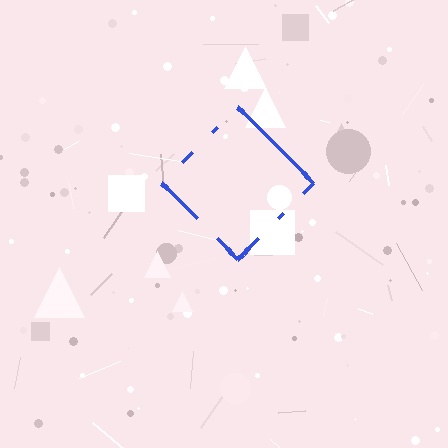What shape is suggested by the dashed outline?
The dashed outline suggests a diamond.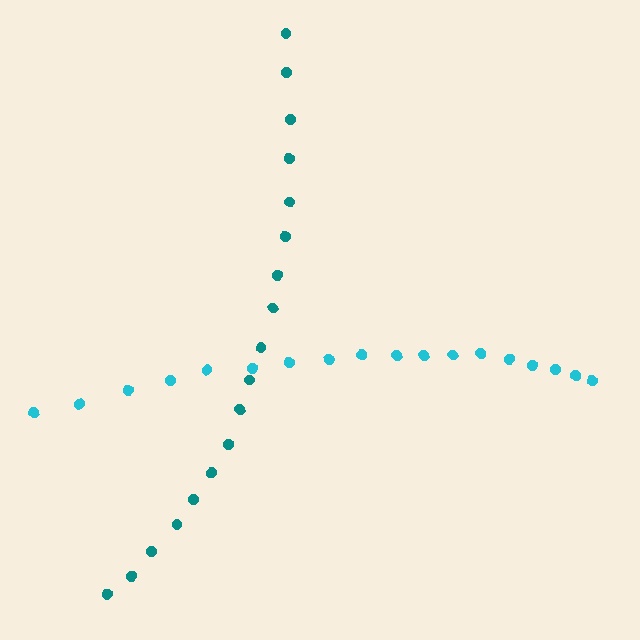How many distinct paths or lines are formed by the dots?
There are 2 distinct paths.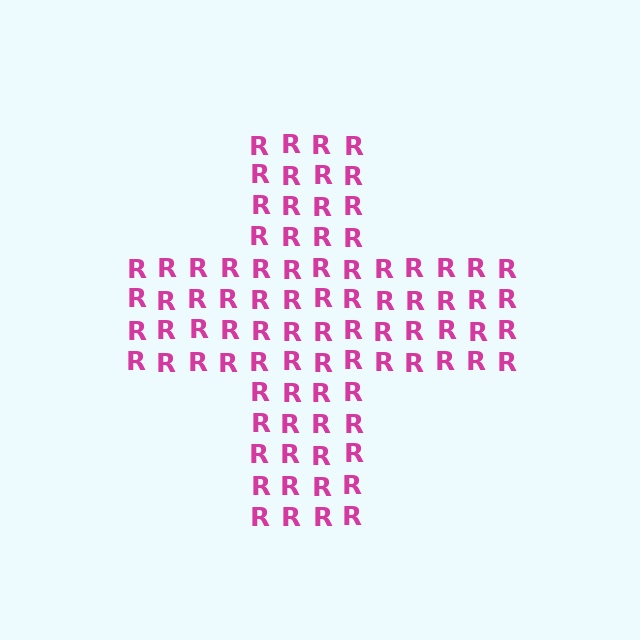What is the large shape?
The large shape is a cross.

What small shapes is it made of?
It is made of small letter R's.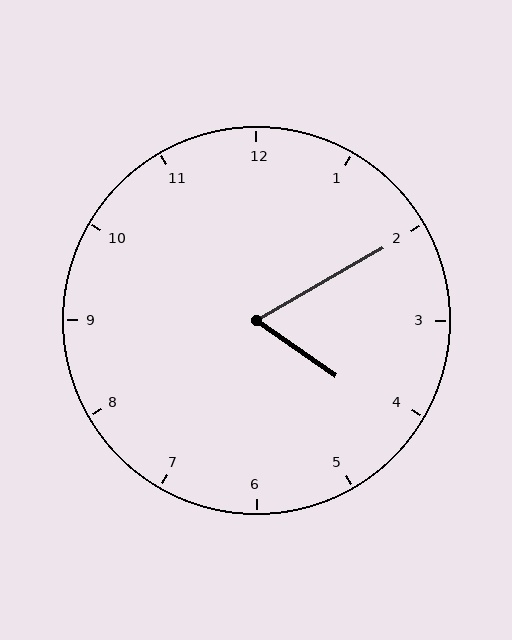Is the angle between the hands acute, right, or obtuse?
It is acute.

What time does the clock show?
4:10.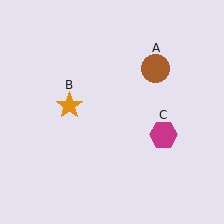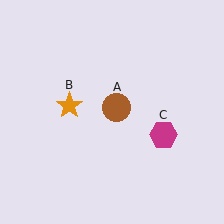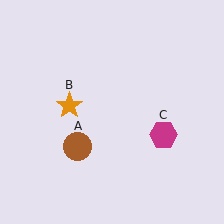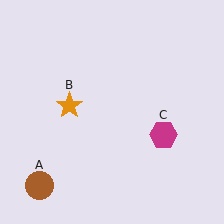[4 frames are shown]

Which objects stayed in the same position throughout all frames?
Orange star (object B) and magenta hexagon (object C) remained stationary.